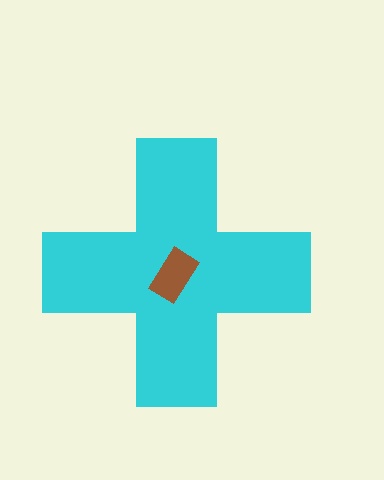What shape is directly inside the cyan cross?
The brown rectangle.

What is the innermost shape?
The brown rectangle.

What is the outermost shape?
The cyan cross.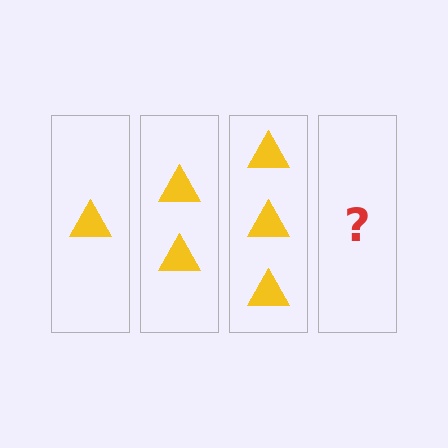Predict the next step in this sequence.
The next step is 4 triangles.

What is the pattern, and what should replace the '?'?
The pattern is that each step adds one more triangle. The '?' should be 4 triangles.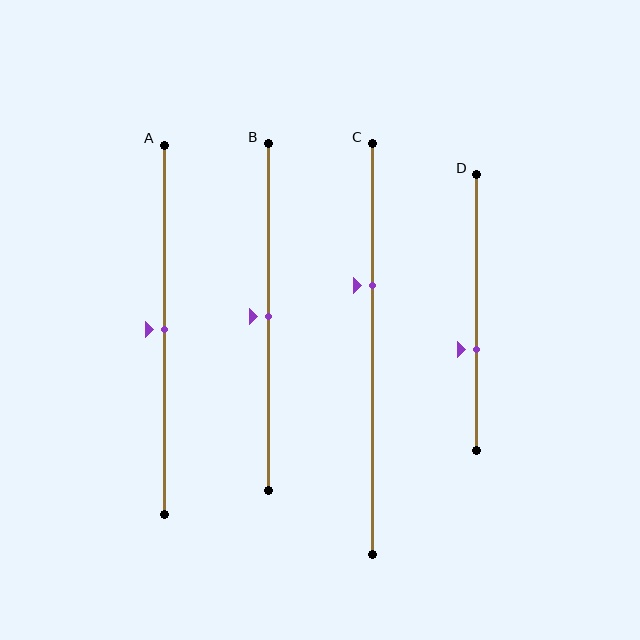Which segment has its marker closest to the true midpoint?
Segment A has its marker closest to the true midpoint.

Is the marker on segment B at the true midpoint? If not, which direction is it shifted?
Yes, the marker on segment B is at the true midpoint.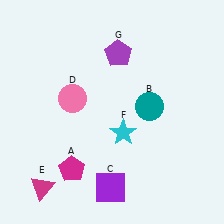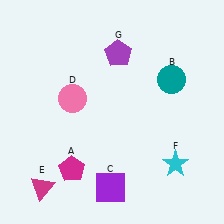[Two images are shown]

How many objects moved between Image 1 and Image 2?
2 objects moved between the two images.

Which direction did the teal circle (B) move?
The teal circle (B) moved up.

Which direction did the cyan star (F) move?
The cyan star (F) moved right.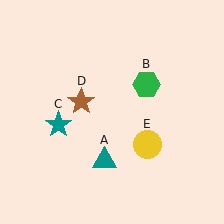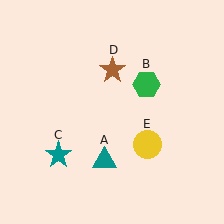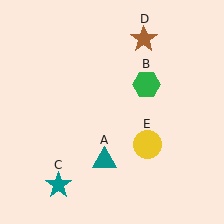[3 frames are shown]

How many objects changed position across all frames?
2 objects changed position: teal star (object C), brown star (object D).